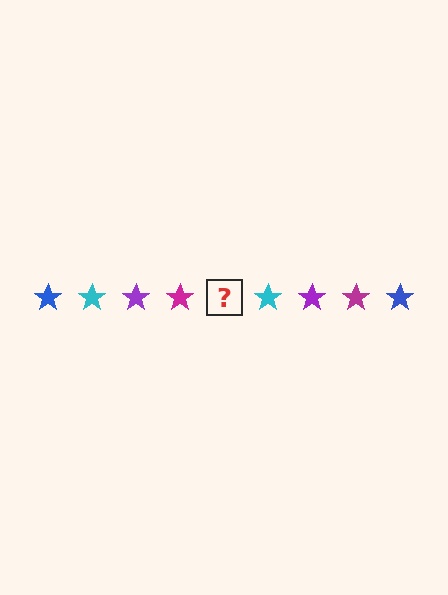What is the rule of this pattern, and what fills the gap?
The rule is that the pattern cycles through blue, cyan, purple, magenta stars. The gap should be filled with a blue star.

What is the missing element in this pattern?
The missing element is a blue star.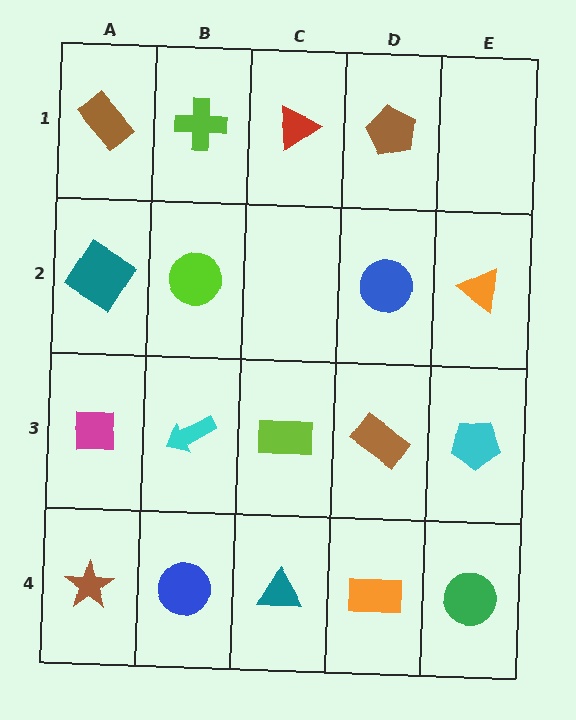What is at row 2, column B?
A lime circle.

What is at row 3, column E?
A cyan pentagon.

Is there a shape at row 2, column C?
No, that cell is empty.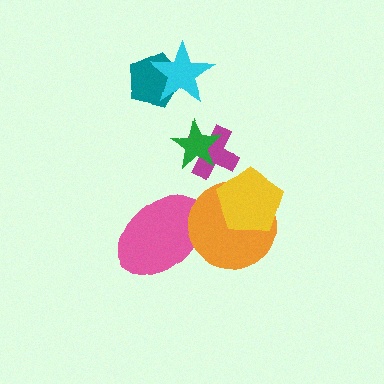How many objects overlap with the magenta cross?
1 object overlaps with the magenta cross.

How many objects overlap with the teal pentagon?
1 object overlaps with the teal pentagon.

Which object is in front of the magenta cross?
The green star is in front of the magenta cross.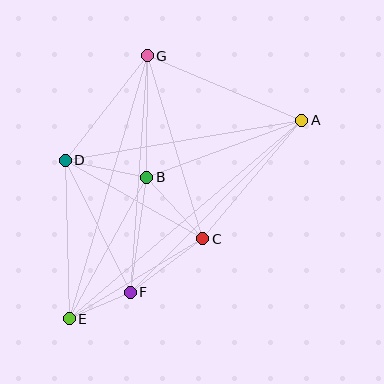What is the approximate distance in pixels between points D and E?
The distance between D and E is approximately 158 pixels.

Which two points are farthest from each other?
Points A and E are farthest from each other.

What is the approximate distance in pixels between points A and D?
The distance between A and D is approximately 240 pixels.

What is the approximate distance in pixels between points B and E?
The distance between B and E is approximately 161 pixels.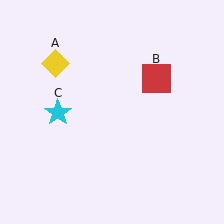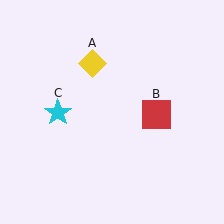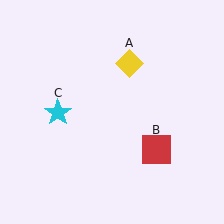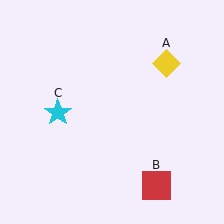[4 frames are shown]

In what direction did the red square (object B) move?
The red square (object B) moved down.